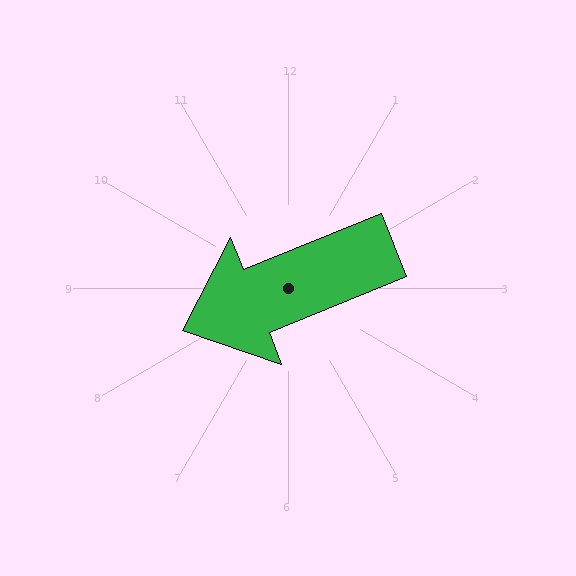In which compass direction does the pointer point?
West.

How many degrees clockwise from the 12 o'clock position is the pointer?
Approximately 248 degrees.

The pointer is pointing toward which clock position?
Roughly 8 o'clock.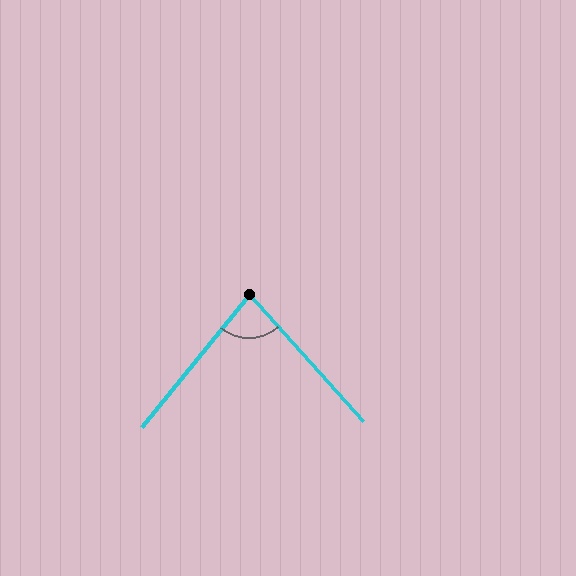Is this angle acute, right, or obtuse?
It is acute.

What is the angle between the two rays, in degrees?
Approximately 81 degrees.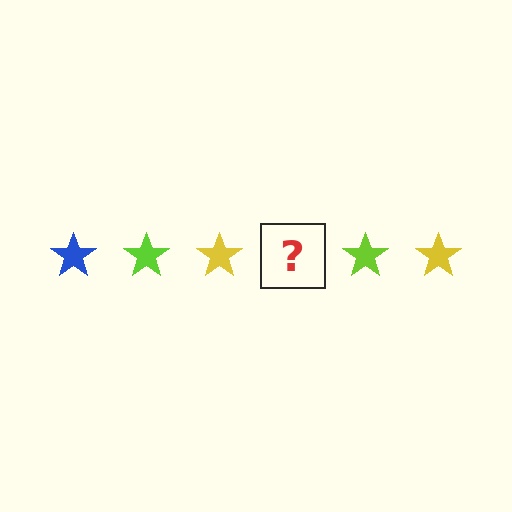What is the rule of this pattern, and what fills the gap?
The rule is that the pattern cycles through blue, lime, yellow stars. The gap should be filled with a blue star.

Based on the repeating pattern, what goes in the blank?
The blank should be a blue star.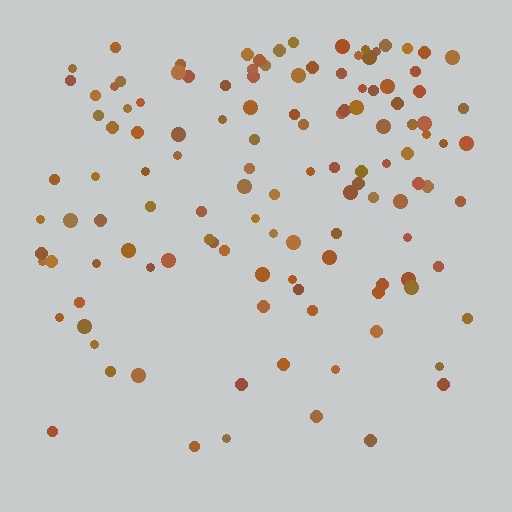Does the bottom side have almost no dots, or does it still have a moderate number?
Still a moderate number, just noticeably fewer than the top.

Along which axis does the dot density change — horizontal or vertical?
Vertical.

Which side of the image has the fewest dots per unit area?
The bottom.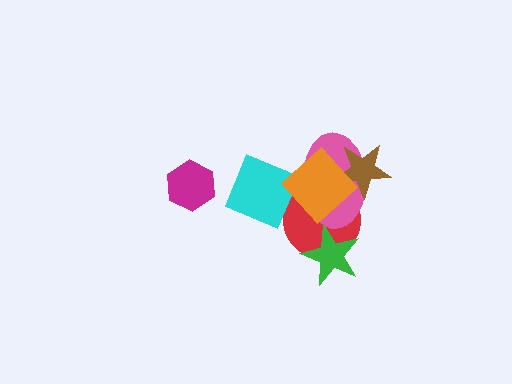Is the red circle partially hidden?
Yes, it is partially covered by another shape.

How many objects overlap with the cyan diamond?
3 objects overlap with the cyan diamond.